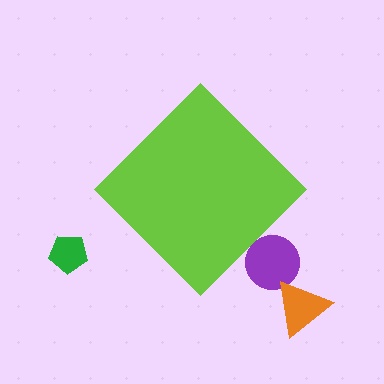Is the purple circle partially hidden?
Yes, the purple circle is partially hidden behind the lime diamond.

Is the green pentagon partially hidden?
No, the green pentagon is fully visible.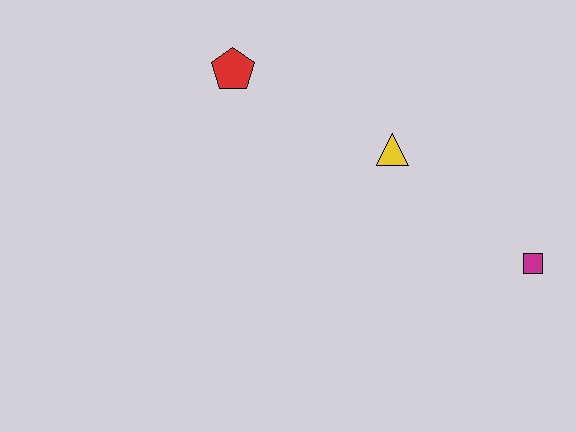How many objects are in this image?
There are 3 objects.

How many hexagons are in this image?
There are no hexagons.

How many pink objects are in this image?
There are no pink objects.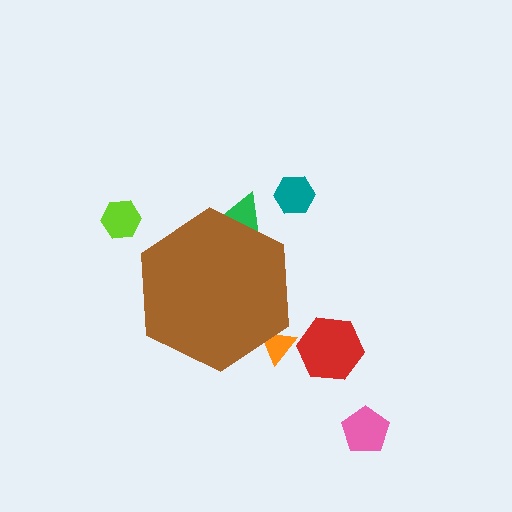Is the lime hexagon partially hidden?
No, the lime hexagon is fully visible.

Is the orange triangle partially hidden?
Yes, the orange triangle is partially hidden behind the brown hexagon.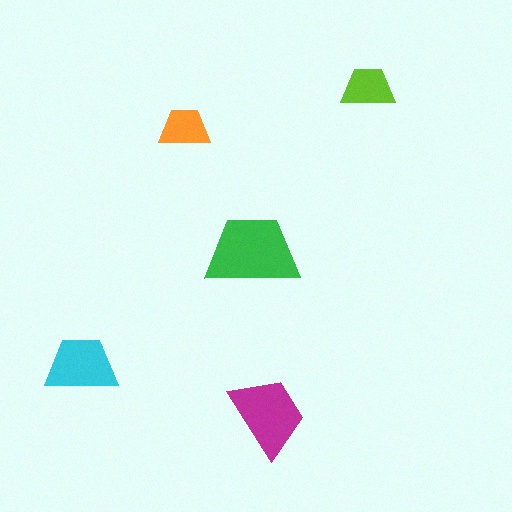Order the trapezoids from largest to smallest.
the green one, the magenta one, the cyan one, the lime one, the orange one.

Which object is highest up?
The lime trapezoid is topmost.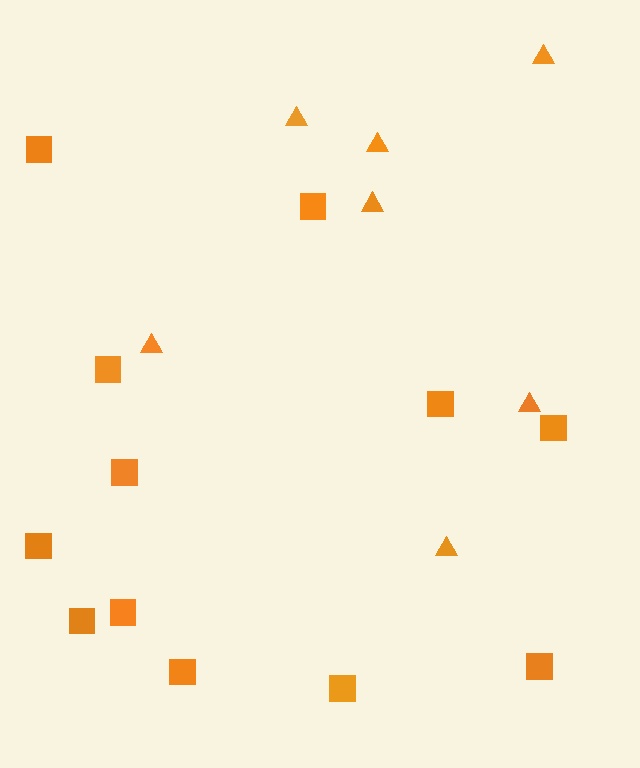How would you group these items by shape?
There are 2 groups: one group of squares (12) and one group of triangles (7).